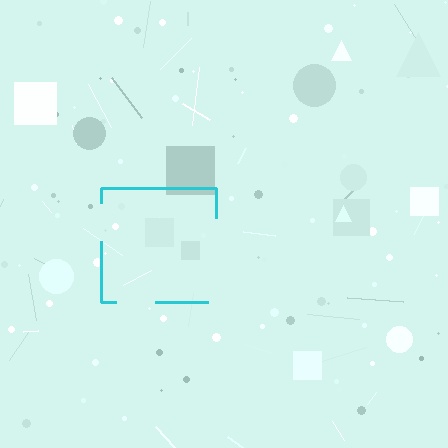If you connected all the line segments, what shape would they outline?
They would outline a square.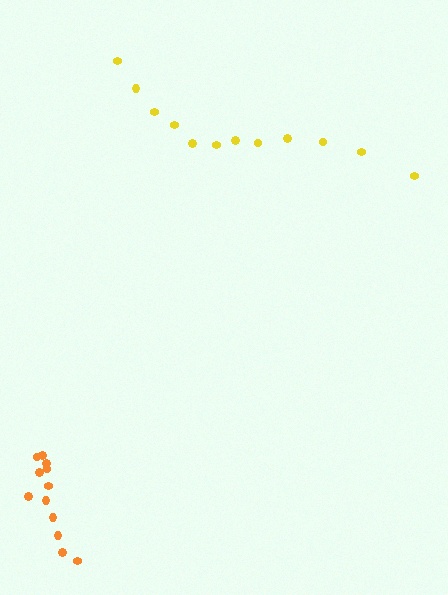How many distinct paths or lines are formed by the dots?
There are 2 distinct paths.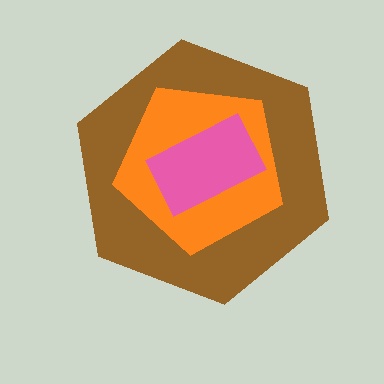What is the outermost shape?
The brown hexagon.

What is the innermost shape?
The pink rectangle.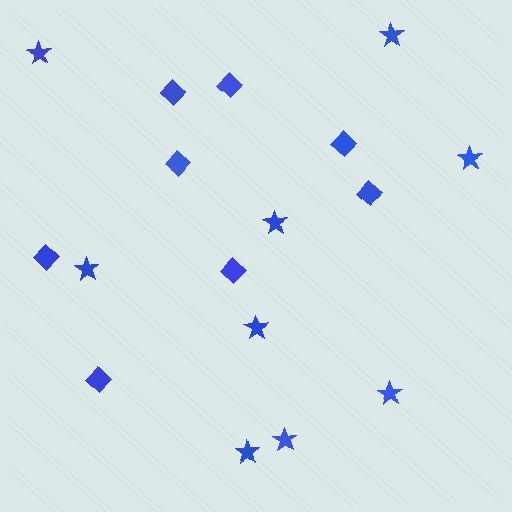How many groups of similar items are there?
There are 2 groups: one group of stars (9) and one group of diamonds (8).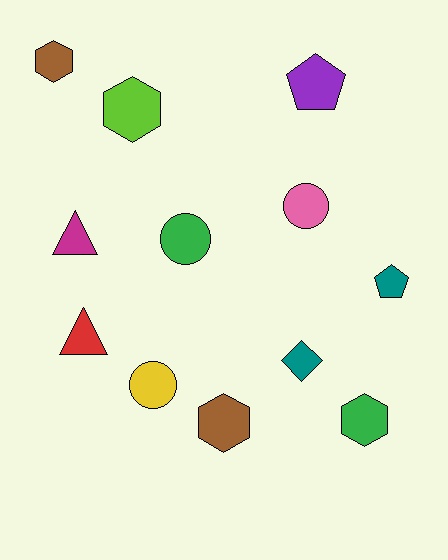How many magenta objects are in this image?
There is 1 magenta object.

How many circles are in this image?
There are 3 circles.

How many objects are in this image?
There are 12 objects.